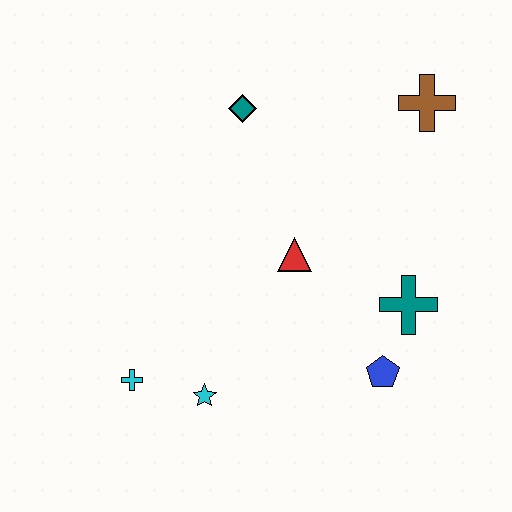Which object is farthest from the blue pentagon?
The teal diamond is farthest from the blue pentagon.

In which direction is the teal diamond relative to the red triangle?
The teal diamond is above the red triangle.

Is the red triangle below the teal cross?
No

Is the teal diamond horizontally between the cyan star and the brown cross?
Yes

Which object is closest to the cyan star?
The cyan cross is closest to the cyan star.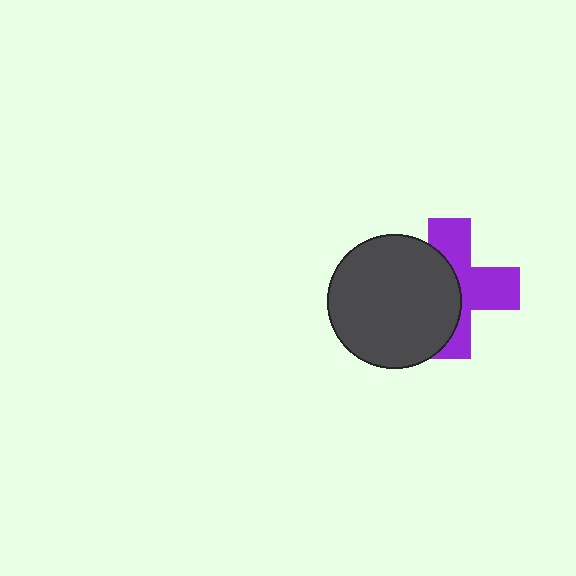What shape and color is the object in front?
The object in front is a dark gray circle.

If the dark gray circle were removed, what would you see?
You would see the complete purple cross.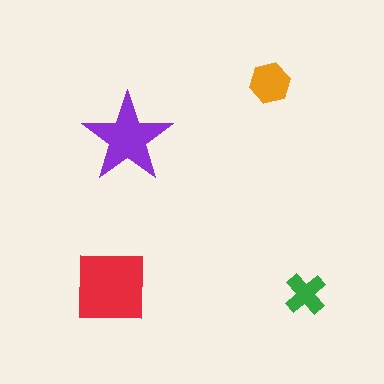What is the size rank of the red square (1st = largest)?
1st.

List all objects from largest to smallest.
The red square, the purple star, the orange hexagon, the green cross.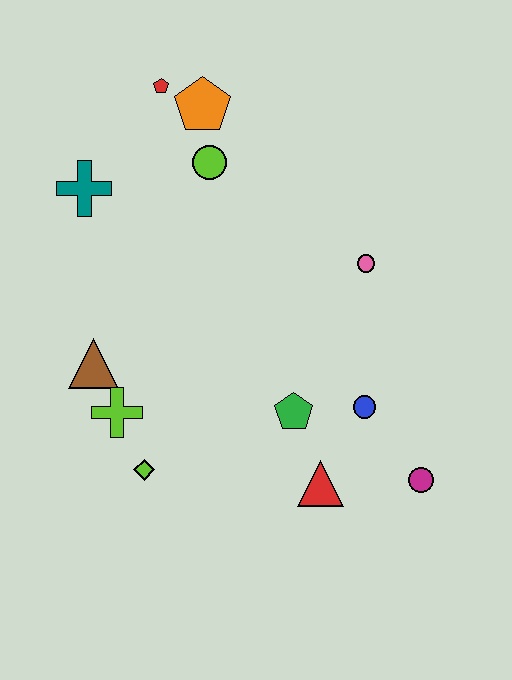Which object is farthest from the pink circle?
The lime diamond is farthest from the pink circle.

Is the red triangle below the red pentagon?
Yes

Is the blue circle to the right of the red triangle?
Yes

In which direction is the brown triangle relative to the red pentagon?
The brown triangle is below the red pentagon.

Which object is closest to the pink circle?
The blue circle is closest to the pink circle.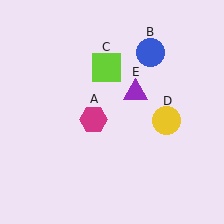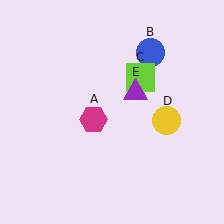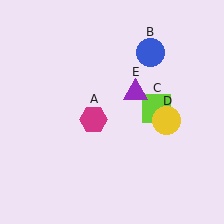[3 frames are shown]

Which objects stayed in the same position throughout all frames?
Magenta hexagon (object A) and blue circle (object B) and yellow circle (object D) and purple triangle (object E) remained stationary.